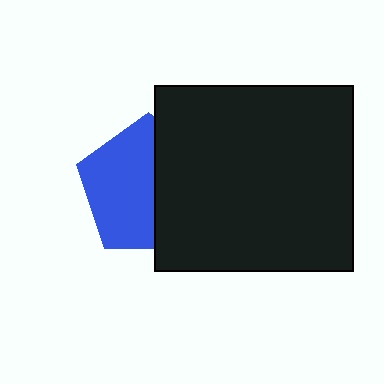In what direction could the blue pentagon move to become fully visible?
The blue pentagon could move left. That would shift it out from behind the black rectangle entirely.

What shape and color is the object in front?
The object in front is a black rectangle.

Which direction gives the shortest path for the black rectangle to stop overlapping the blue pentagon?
Moving right gives the shortest separation.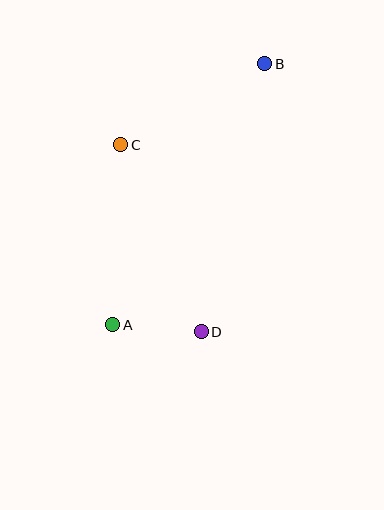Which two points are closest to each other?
Points A and D are closest to each other.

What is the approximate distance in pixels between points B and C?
The distance between B and C is approximately 165 pixels.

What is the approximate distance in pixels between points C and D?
The distance between C and D is approximately 204 pixels.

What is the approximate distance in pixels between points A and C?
The distance between A and C is approximately 180 pixels.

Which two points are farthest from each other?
Points A and B are farthest from each other.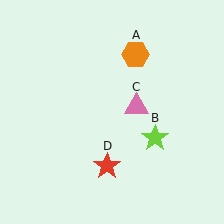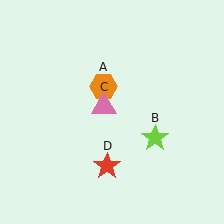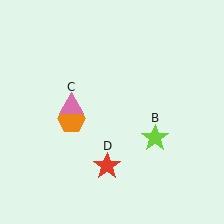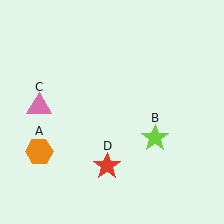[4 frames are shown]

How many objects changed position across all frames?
2 objects changed position: orange hexagon (object A), pink triangle (object C).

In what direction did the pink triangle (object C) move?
The pink triangle (object C) moved left.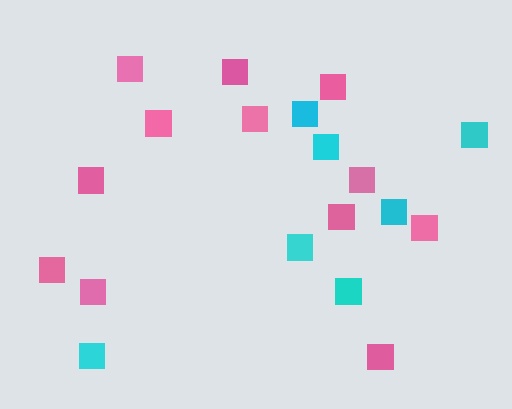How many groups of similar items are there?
There are 2 groups: one group of pink squares (12) and one group of cyan squares (7).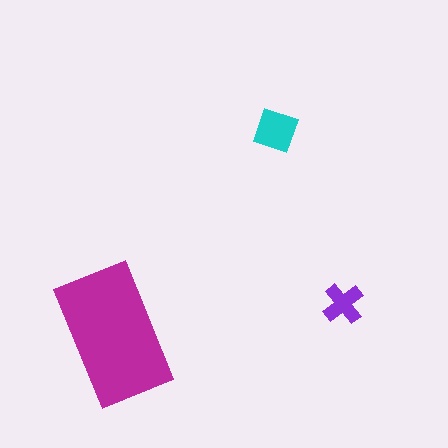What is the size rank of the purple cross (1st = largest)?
3rd.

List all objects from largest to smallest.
The magenta rectangle, the cyan diamond, the purple cross.